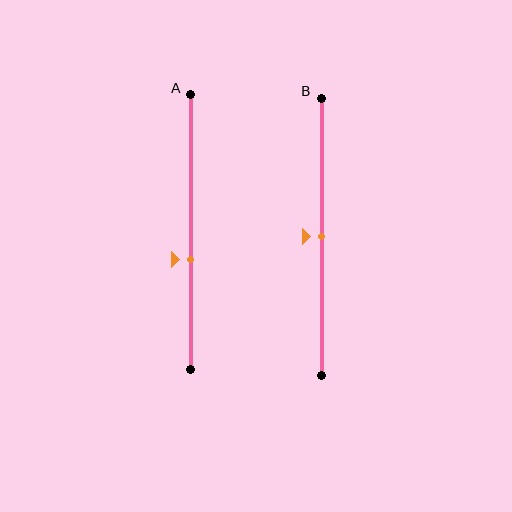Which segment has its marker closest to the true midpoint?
Segment B has its marker closest to the true midpoint.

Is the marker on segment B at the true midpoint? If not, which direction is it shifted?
Yes, the marker on segment B is at the true midpoint.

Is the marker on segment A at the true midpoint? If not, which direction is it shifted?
No, the marker on segment A is shifted downward by about 10% of the segment length.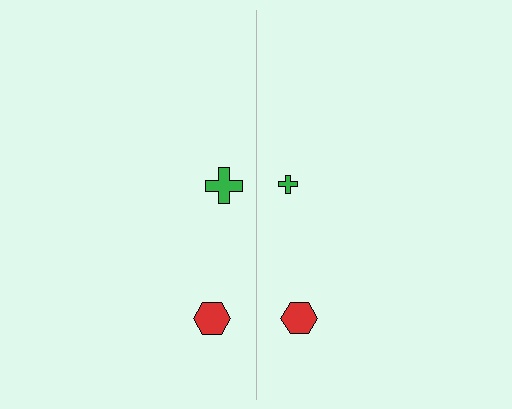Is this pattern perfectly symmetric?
No, the pattern is not perfectly symmetric. The green cross on the right side has a different size than its mirror counterpart.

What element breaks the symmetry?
The green cross on the right side has a different size than its mirror counterpart.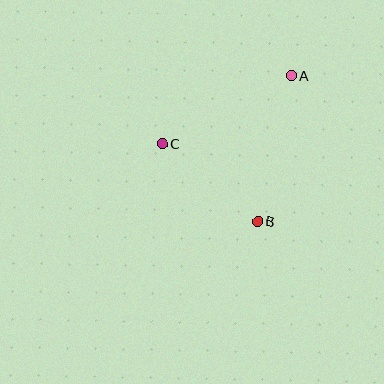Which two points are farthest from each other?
Points A and B are farthest from each other.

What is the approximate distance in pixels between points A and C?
The distance between A and C is approximately 146 pixels.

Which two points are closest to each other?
Points B and C are closest to each other.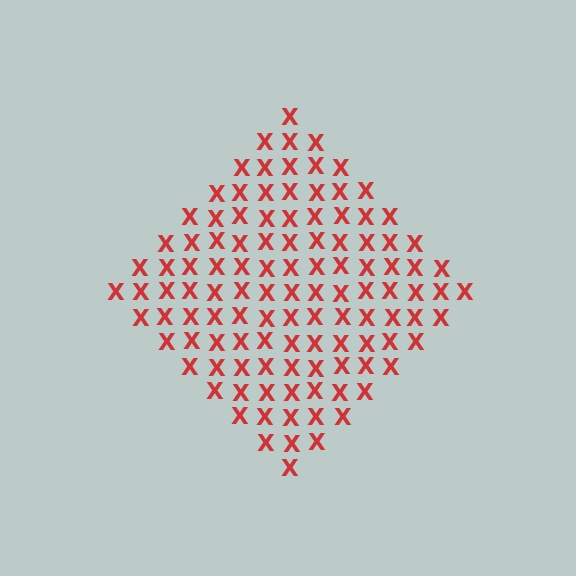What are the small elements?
The small elements are letter X's.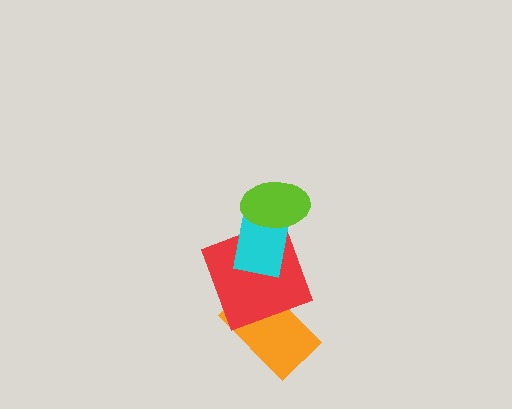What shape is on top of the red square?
The cyan rectangle is on top of the red square.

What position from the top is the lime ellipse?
The lime ellipse is 1st from the top.